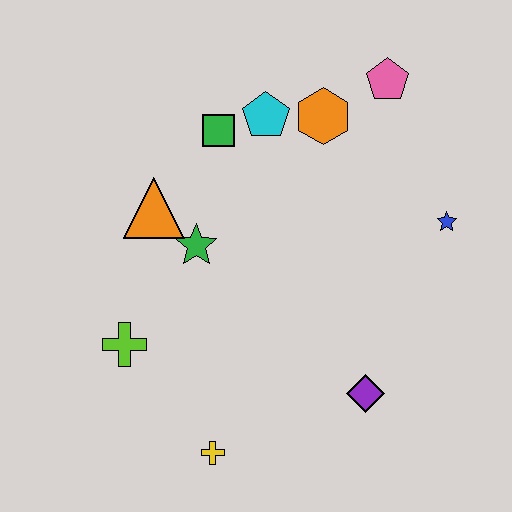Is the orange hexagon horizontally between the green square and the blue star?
Yes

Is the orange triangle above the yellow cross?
Yes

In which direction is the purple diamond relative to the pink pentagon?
The purple diamond is below the pink pentagon.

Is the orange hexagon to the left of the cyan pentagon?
No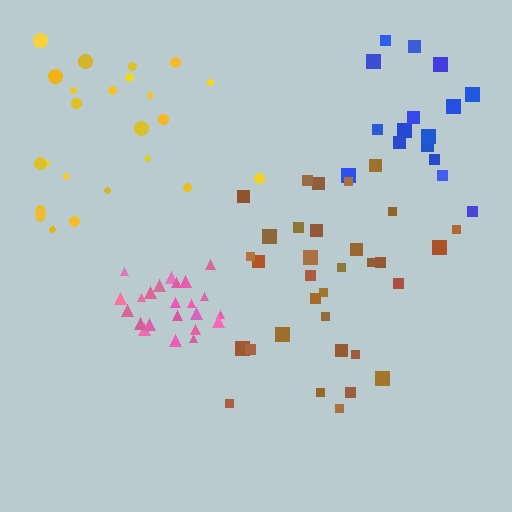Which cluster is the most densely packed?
Pink.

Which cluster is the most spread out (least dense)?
Yellow.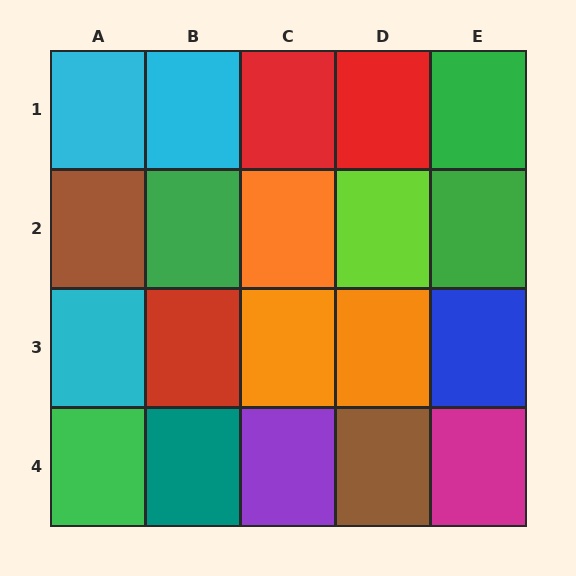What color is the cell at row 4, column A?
Green.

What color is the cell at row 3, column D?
Orange.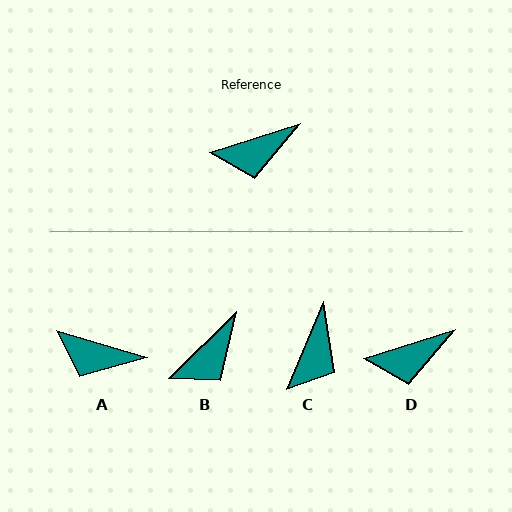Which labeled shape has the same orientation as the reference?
D.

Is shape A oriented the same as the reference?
No, it is off by about 34 degrees.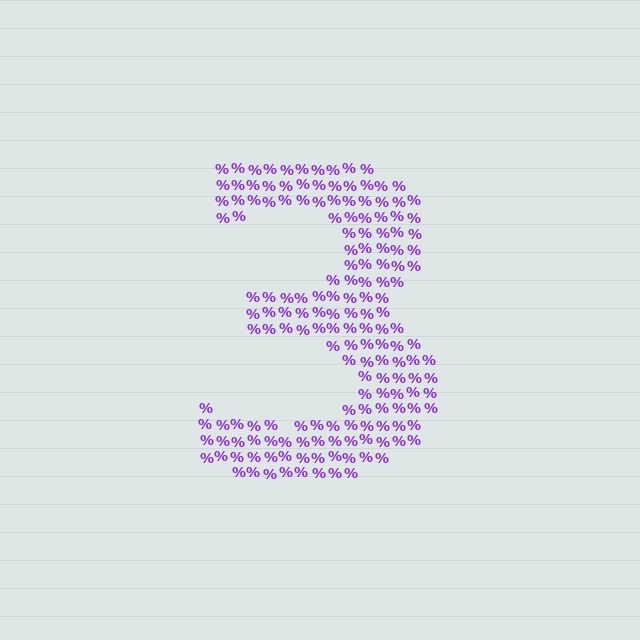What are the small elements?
The small elements are percent signs.